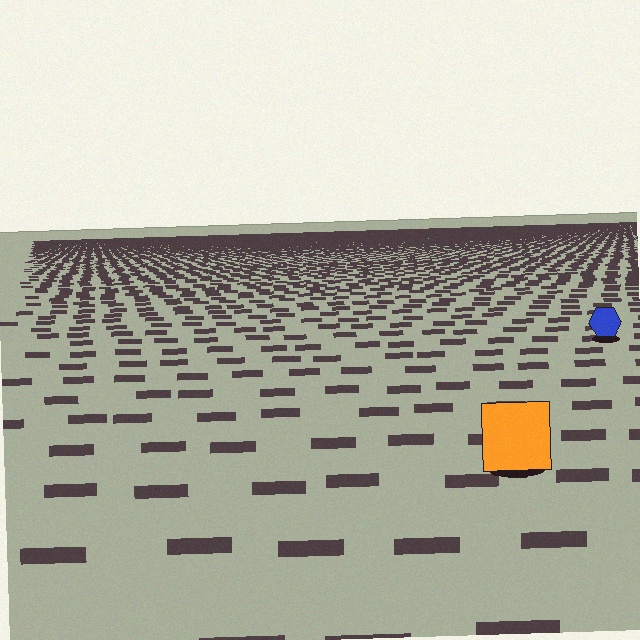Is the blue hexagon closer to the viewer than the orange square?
No. The orange square is closer — you can tell from the texture gradient: the ground texture is coarser near it.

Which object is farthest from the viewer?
The blue hexagon is farthest from the viewer. It appears smaller and the ground texture around it is denser.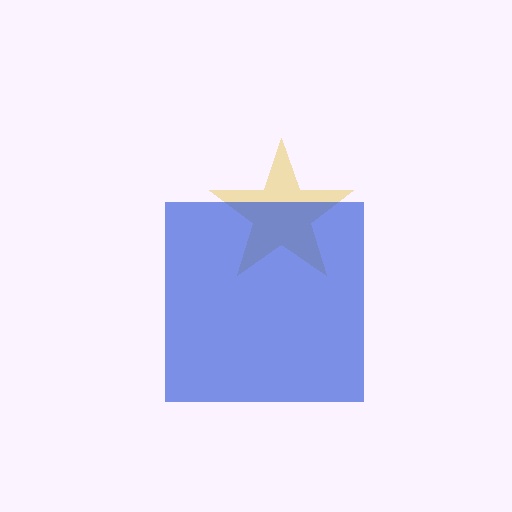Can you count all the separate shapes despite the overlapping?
Yes, there are 2 separate shapes.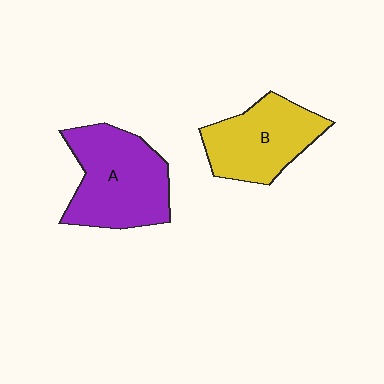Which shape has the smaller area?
Shape B (yellow).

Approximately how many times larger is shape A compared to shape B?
Approximately 1.2 times.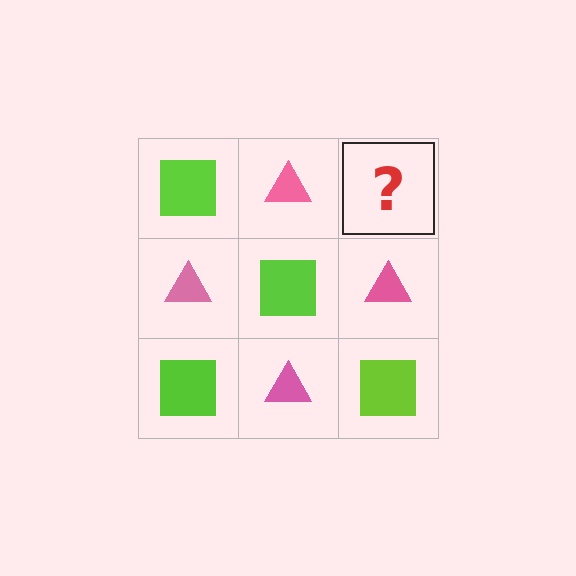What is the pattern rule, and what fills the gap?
The rule is that it alternates lime square and pink triangle in a checkerboard pattern. The gap should be filled with a lime square.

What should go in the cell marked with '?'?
The missing cell should contain a lime square.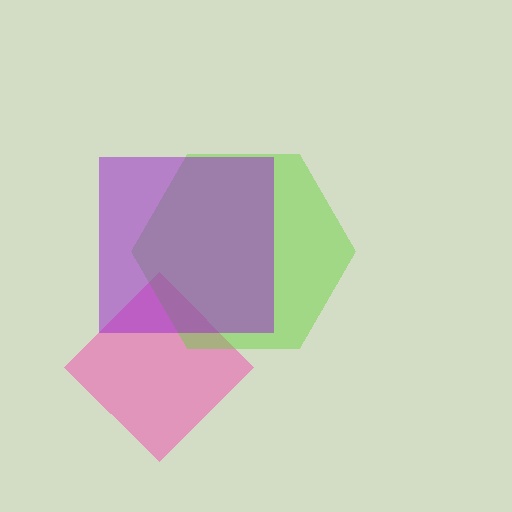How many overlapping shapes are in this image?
There are 3 overlapping shapes in the image.